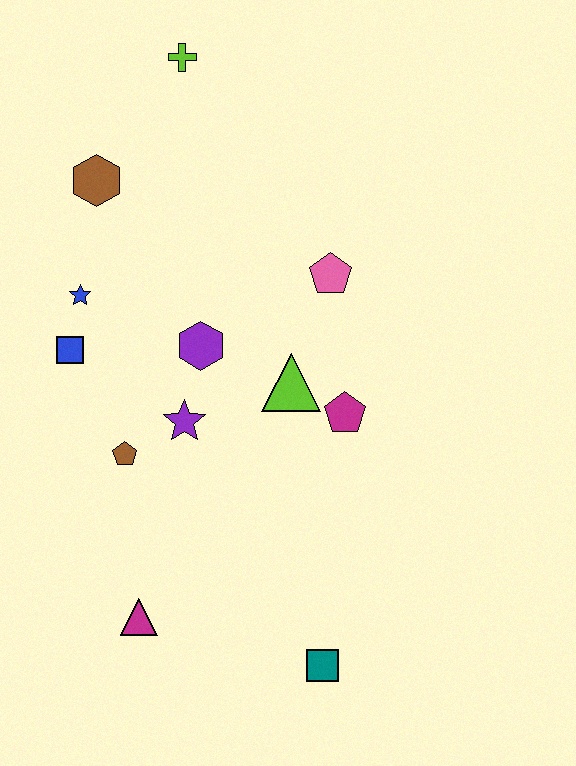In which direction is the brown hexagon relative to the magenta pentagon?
The brown hexagon is to the left of the magenta pentagon.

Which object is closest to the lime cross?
The brown hexagon is closest to the lime cross.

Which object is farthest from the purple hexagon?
The teal square is farthest from the purple hexagon.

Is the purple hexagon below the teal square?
No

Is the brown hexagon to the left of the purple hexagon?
Yes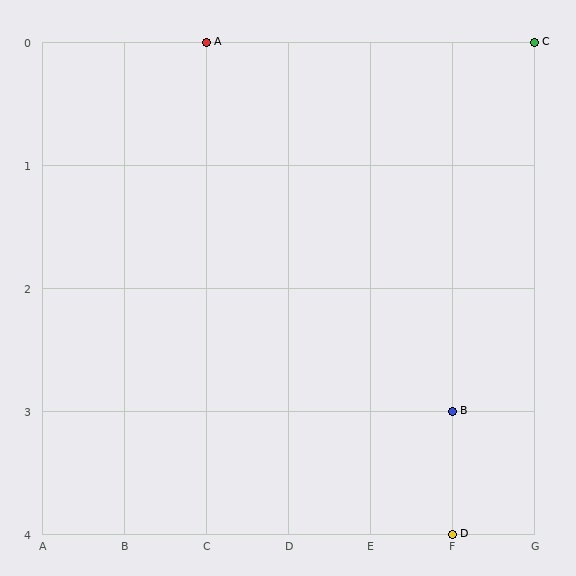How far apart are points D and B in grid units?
Points D and B are 1 row apart.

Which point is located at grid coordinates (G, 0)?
Point C is at (G, 0).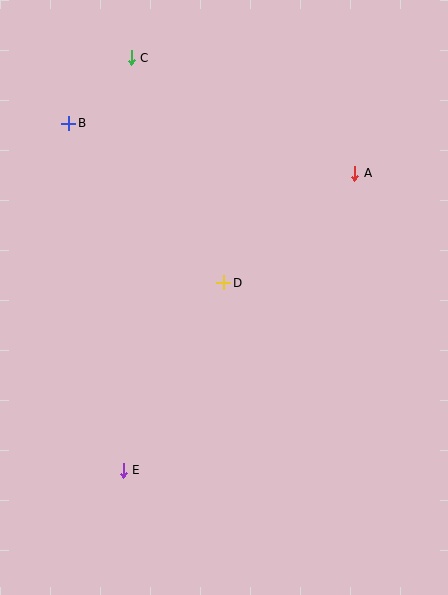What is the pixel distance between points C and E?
The distance between C and E is 412 pixels.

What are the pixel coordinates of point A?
Point A is at (355, 173).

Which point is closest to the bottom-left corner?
Point E is closest to the bottom-left corner.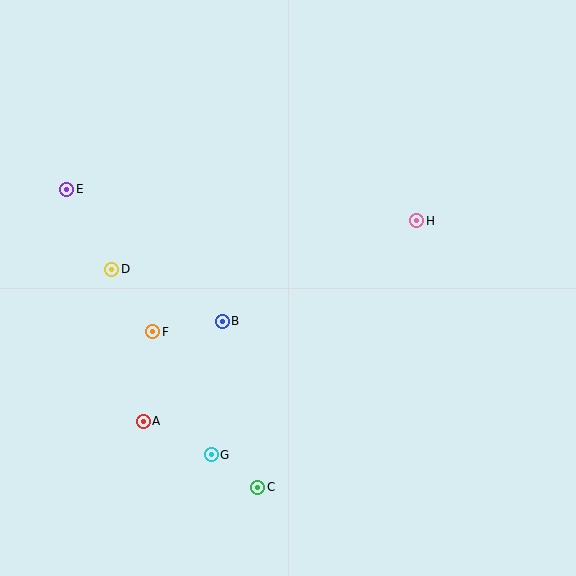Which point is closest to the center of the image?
Point B at (222, 321) is closest to the center.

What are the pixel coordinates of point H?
Point H is at (417, 221).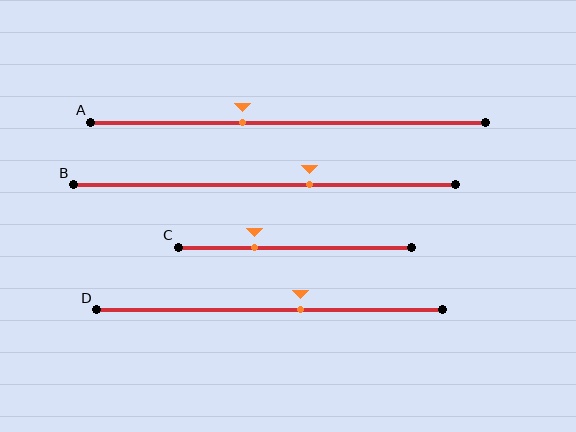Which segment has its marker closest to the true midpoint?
Segment D has its marker closest to the true midpoint.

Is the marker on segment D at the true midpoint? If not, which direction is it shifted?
No, the marker on segment D is shifted to the right by about 9% of the segment length.